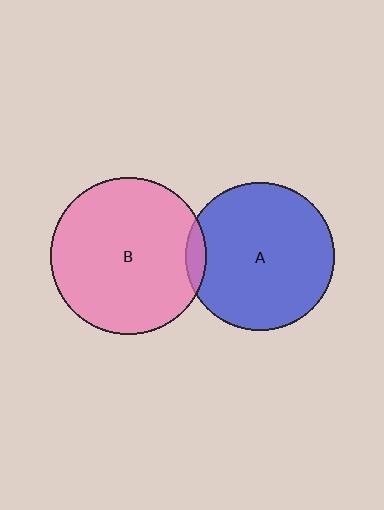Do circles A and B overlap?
Yes.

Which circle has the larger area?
Circle B (pink).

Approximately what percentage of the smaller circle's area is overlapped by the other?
Approximately 5%.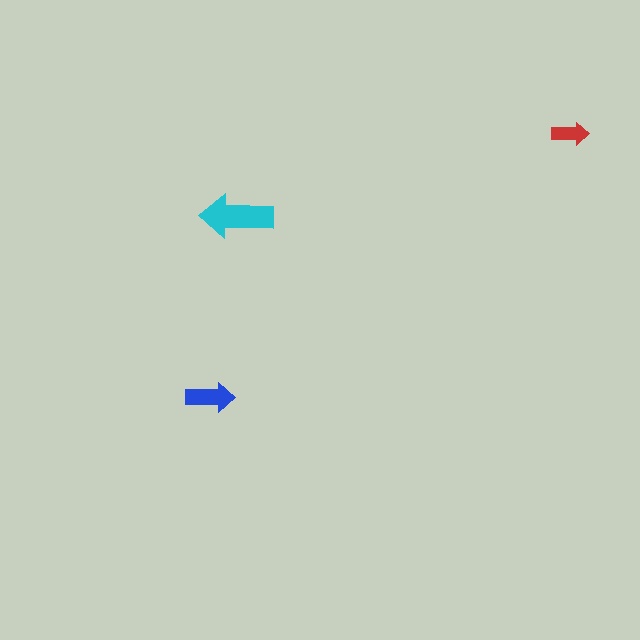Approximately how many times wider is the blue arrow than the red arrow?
About 1.5 times wider.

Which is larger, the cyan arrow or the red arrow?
The cyan one.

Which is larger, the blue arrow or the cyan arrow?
The cyan one.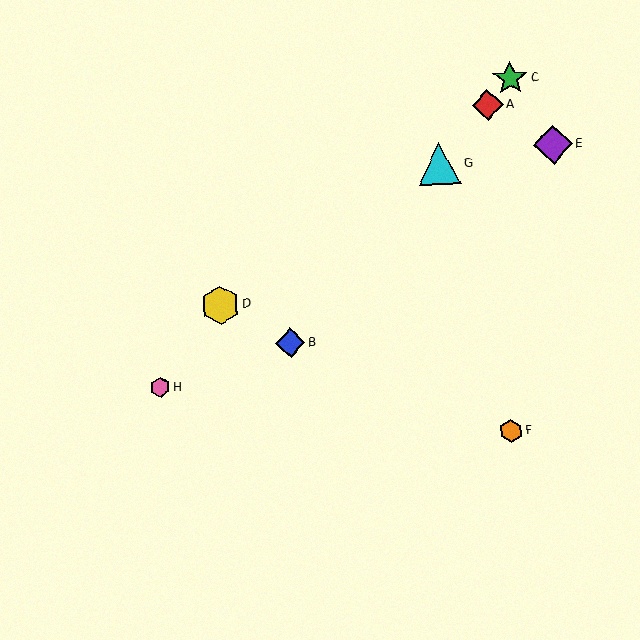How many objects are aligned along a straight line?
4 objects (A, B, C, G) are aligned along a straight line.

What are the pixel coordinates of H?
Object H is at (160, 387).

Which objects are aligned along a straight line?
Objects A, B, C, G are aligned along a straight line.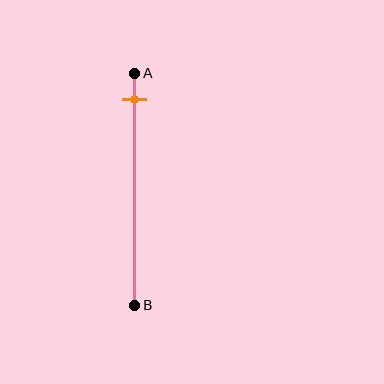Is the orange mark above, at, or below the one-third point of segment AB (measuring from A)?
The orange mark is above the one-third point of segment AB.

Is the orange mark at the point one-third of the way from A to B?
No, the mark is at about 10% from A, not at the 33% one-third point.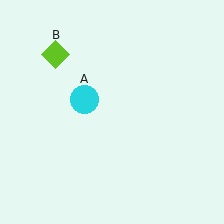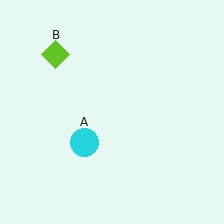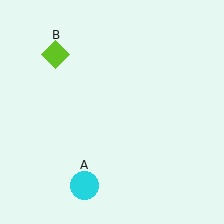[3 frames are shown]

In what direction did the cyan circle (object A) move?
The cyan circle (object A) moved down.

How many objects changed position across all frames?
1 object changed position: cyan circle (object A).